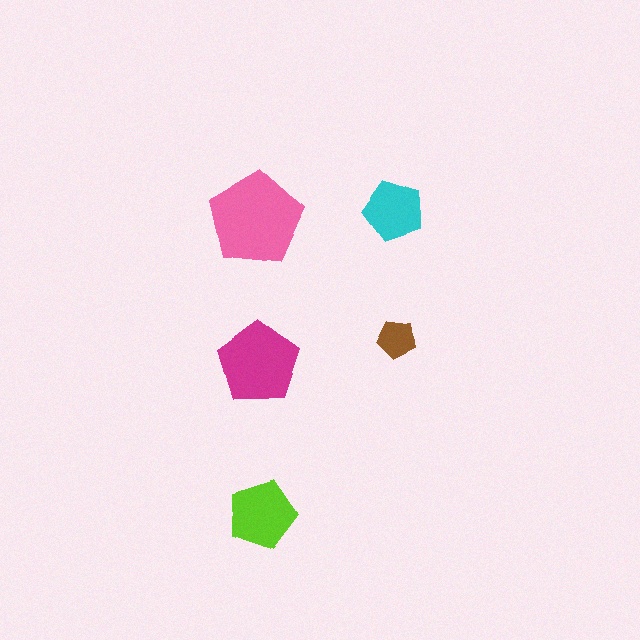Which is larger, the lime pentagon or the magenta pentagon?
The magenta one.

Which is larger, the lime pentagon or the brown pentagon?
The lime one.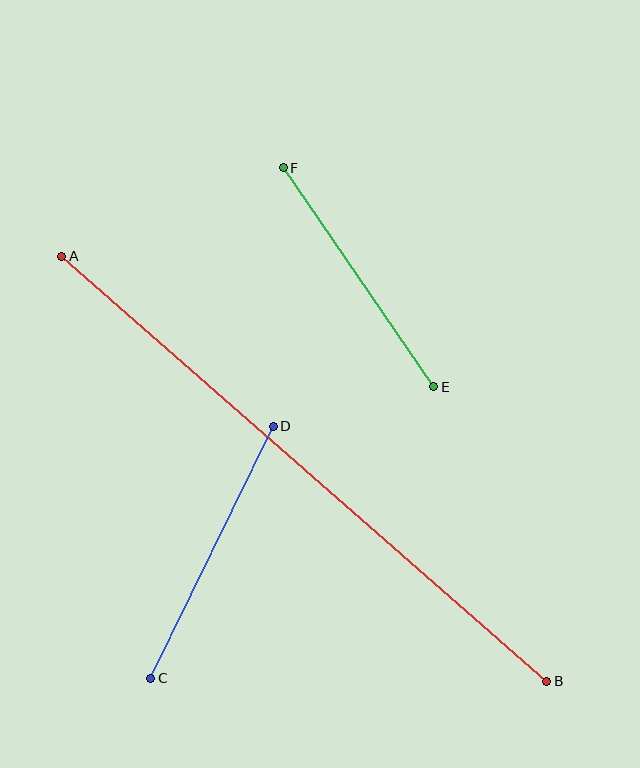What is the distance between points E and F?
The distance is approximately 266 pixels.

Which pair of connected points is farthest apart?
Points A and B are farthest apart.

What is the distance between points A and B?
The distance is approximately 645 pixels.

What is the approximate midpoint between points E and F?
The midpoint is at approximately (359, 277) pixels.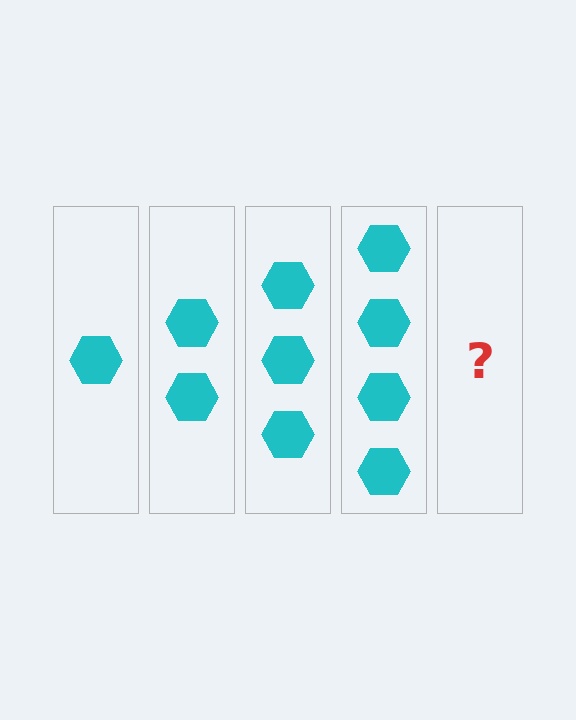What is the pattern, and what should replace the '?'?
The pattern is that each step adds one more hexagon. The '?' should be 5 hexagons.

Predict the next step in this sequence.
The next step is 5 hexagons.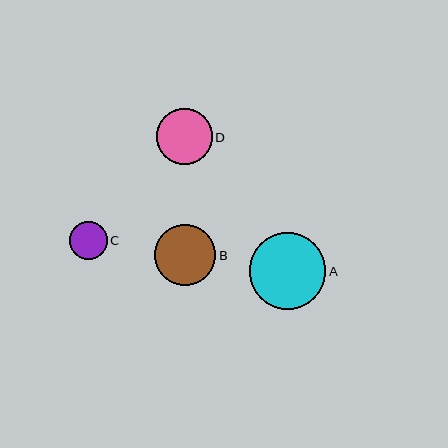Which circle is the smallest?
Circle C is the smallest with a size of approximately 38 pixels.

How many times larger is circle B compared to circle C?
Circle B is approximately 1.6 times the size of circle C.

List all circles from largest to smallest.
From largest to smallest: A, B, D, C.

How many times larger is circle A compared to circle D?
Circle A is approximately 1.4 times the size of circle D.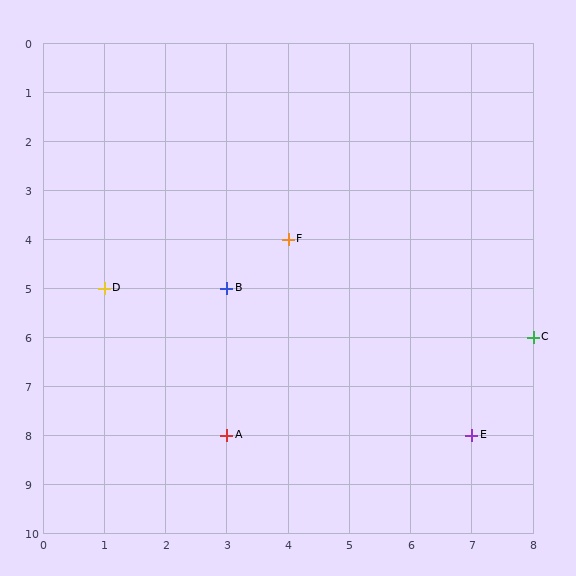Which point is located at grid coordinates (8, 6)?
Point C is at (8, 6).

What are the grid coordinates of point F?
Point F is at grid coordinates (4, 4).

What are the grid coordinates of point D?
Point D is at grid coordinates (1, 5).